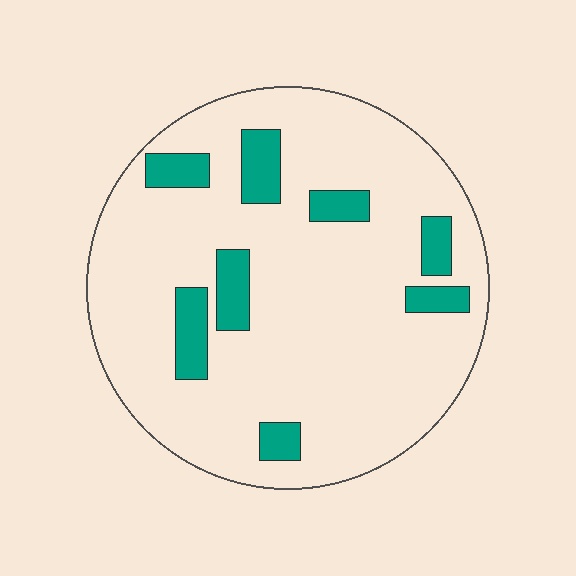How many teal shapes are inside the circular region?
8.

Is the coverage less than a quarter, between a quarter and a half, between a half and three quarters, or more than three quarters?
Less than a quarter.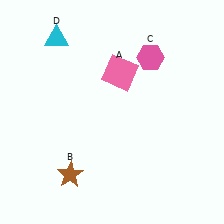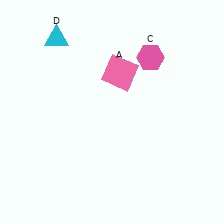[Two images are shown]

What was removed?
The brown star (B) was removed in Image 2.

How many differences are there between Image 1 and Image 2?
There is 1 difference between the two images.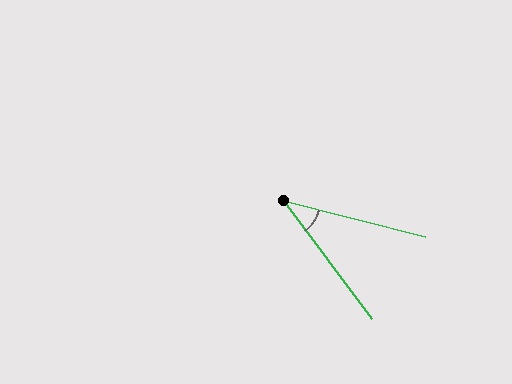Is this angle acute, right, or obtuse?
It is acute.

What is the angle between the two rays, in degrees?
Approximately 39 degrees.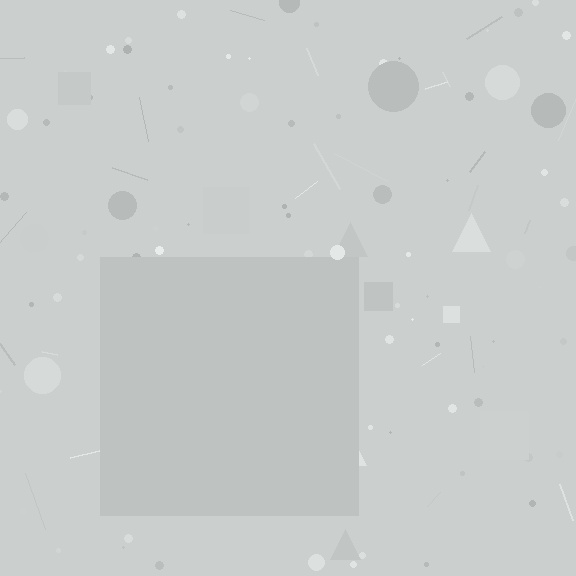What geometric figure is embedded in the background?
A square is embedded in the background.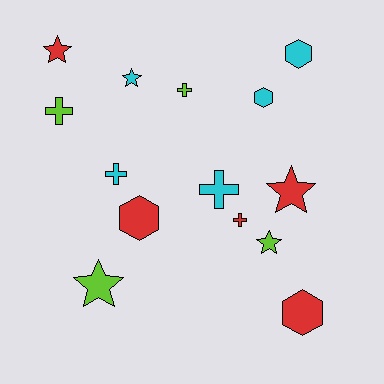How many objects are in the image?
There are 14 objects.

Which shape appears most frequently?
Cross, with 5 objects.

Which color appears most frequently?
Cyan, with 5 objects.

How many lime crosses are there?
There are 2 lime crosses.